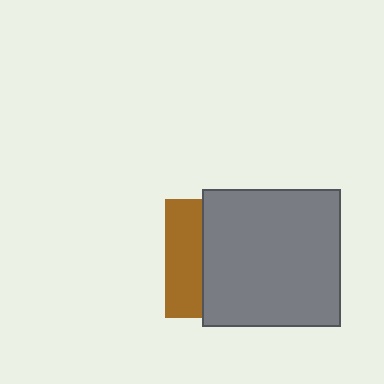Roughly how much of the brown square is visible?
A small part of it is visible (roughly 31%).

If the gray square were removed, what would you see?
You would see the complete brown square.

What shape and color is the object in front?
The object in front is a gray square.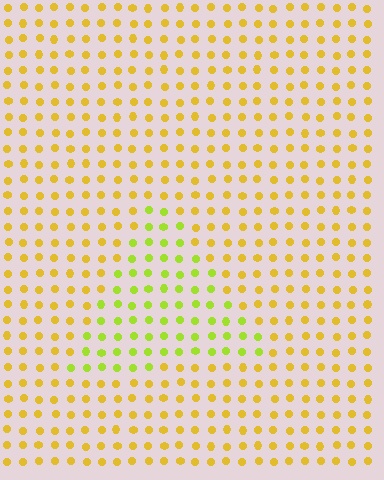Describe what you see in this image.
The image is filled with small yellow elements in a uniform arrangement. A triangle-shaped region is visible where the elements are tinted to a slightly different hue, forming a subtle color boundary.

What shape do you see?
I see a triangle.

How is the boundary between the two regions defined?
The boundary is defined purely by a slight shift in hue (about 35 degrees). Spacing, size, and orientation are identical on both sides.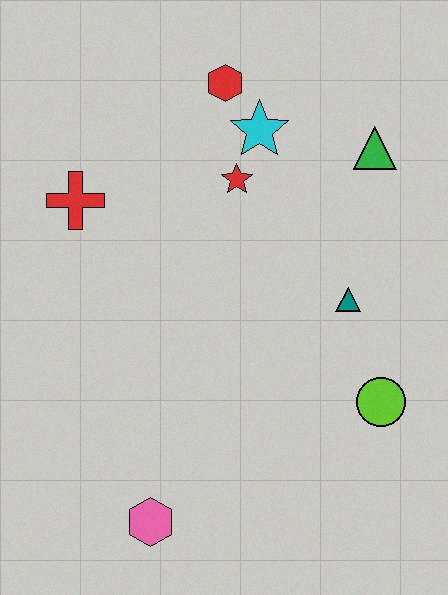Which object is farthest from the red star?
The pink hexagon is farthest from the red star.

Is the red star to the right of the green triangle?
No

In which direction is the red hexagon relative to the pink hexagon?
The red hexagon is above the pink hexagon.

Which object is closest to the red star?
The cyan star is closest to the red star.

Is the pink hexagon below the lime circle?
Yes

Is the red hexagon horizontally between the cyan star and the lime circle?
No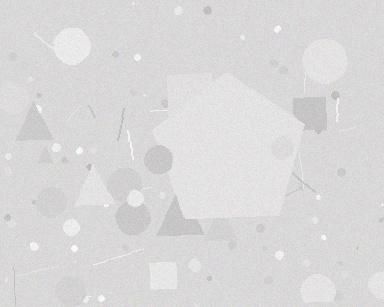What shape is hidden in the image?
A pentagon is hidden in the image.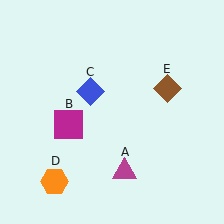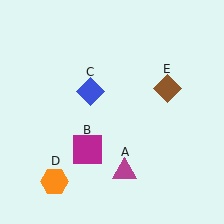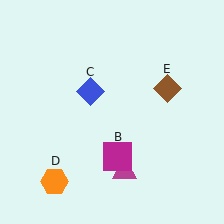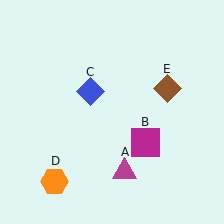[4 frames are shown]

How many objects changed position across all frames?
1 object changed position: magenta square (object B).